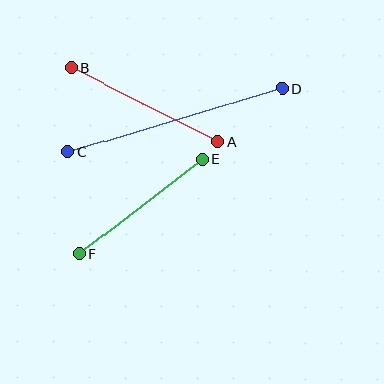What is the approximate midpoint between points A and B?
The midpoint is at approximately (144, 105) pixels.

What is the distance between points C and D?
The distance is approximately 223 pixels.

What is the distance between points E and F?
The distance is approximately 156 pixels.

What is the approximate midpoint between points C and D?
The midpoint is at approximately (175, 120) pixels.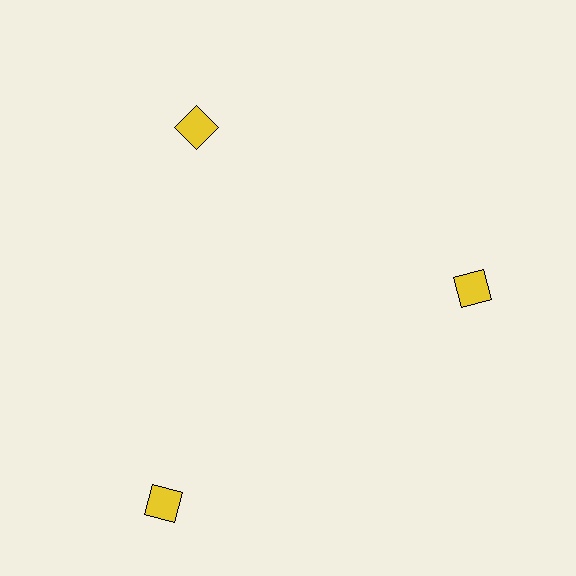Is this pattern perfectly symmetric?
No. The 3 yellow squares are arranged in a ring, but one element near the 7 o'clock position is pushed outward from the center, breaking the 3-fold rotational symmetry.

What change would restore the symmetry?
The symmetry would be restored by moving it inward, back onto the ring so that all 3 squares sit at equal angles and equal distance from the center.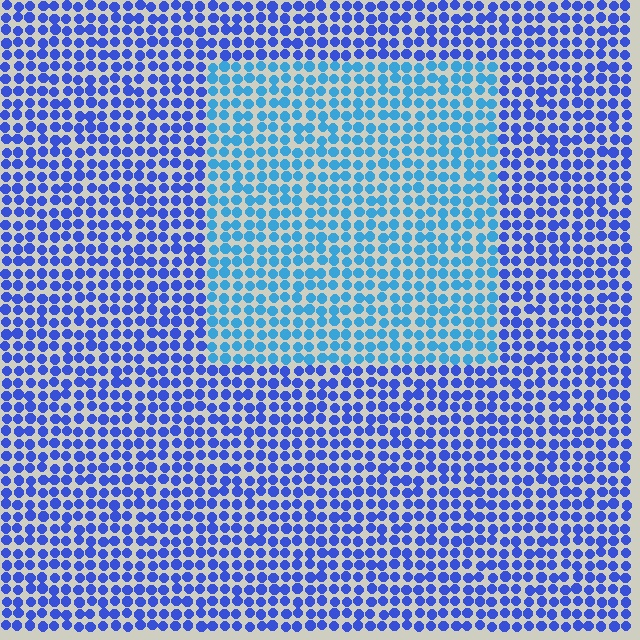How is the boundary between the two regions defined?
The boundary is defined purely by a slight shift in hue (about 32 degrees). Spacing, size, and orientation are identical on both sides.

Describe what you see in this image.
The image is filled with small blue elements in a uniform arrangement. A rectangle-shaped region is visible where the elements are tinted to a slightly different hue, forming a subtle color boundary.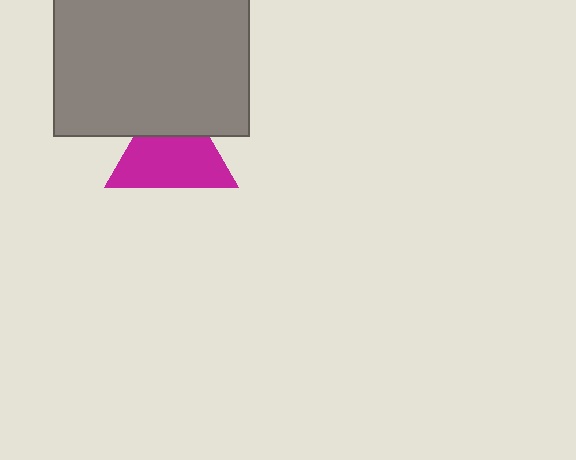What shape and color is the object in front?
The object in front is a gray square.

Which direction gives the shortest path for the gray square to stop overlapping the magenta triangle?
Moving up gives the shortest separation.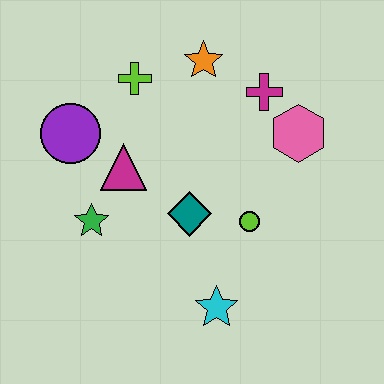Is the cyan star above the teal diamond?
No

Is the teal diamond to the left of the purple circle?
No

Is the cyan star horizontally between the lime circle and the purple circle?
Yes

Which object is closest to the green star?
The magenta triangle is closest to the green star.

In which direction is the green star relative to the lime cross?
The green star is below the lime cross.